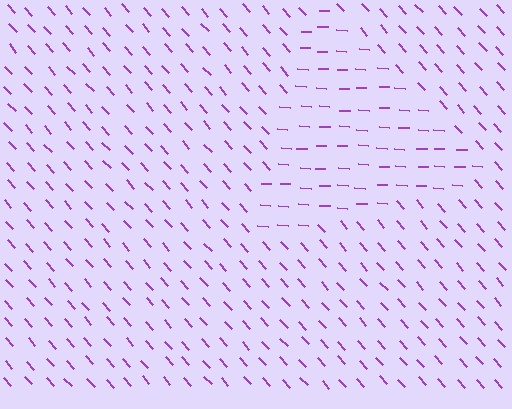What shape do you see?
I see a triangle.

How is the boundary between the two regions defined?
The boundary is defined purely by a change in line orientation (approximately 45 degrees difference). All lines are the same color and thickness.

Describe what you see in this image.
The image is filled with small purple line segments. A triangle region in the image has lines oriented differently from the surrounding lines, creating a visible texture boundary.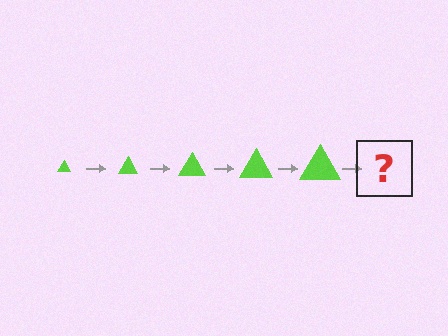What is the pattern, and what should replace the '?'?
The pattern is that the triangle gets progressively larger each step. The '?' should be a lime triangle, larger than the previous one.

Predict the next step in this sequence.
The next step is a lime triangle, larger than the previous one.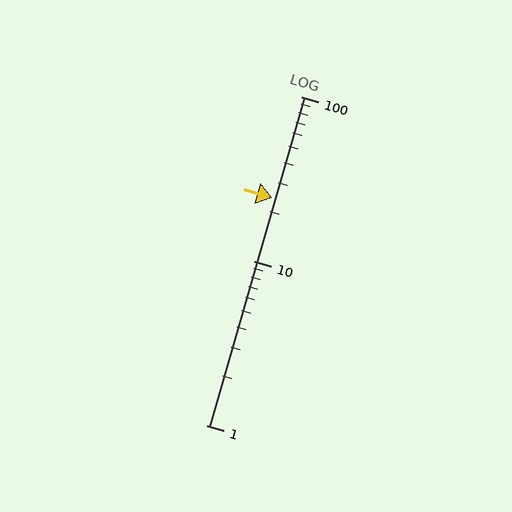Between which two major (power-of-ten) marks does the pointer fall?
The pointer is between 10 and 100.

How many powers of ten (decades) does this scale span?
The scale spans 2 decades, from 1 to 100.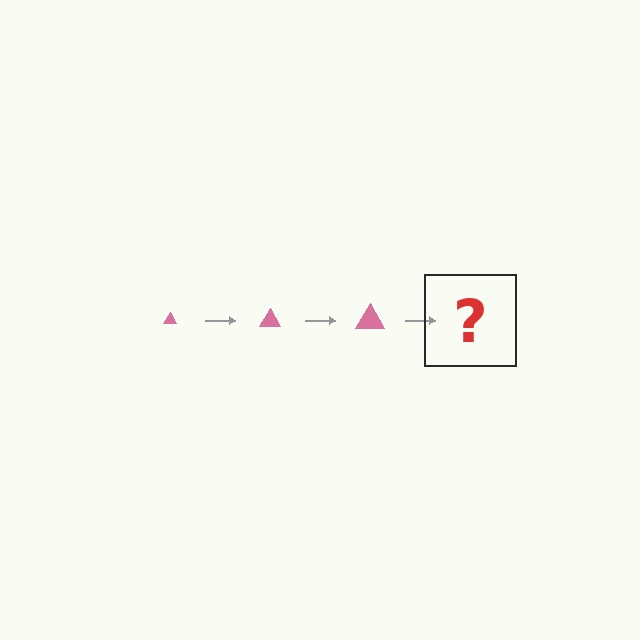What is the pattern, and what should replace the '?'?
The pattern is that the triangle gets progressively larger each step. The '?' should be a pink triangle, larger than the previous one.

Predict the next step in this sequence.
The next step is a pink triangle, larger than the previous one.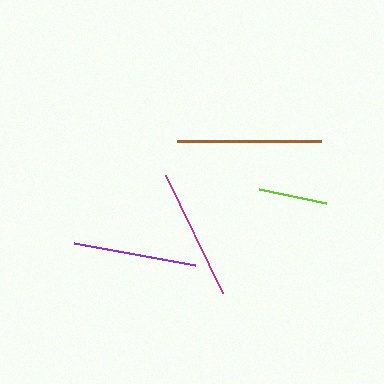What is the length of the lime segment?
The lime segment is approximately 68 pixels long.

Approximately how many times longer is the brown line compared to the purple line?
The brown line is approximately 1.2 times the length of the purple line.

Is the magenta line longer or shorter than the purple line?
The magenta line is longer than the purple line.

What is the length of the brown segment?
The brown segment is approximately 144 pixels long.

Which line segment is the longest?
The brown line is the longest at approximately 144 pixels.